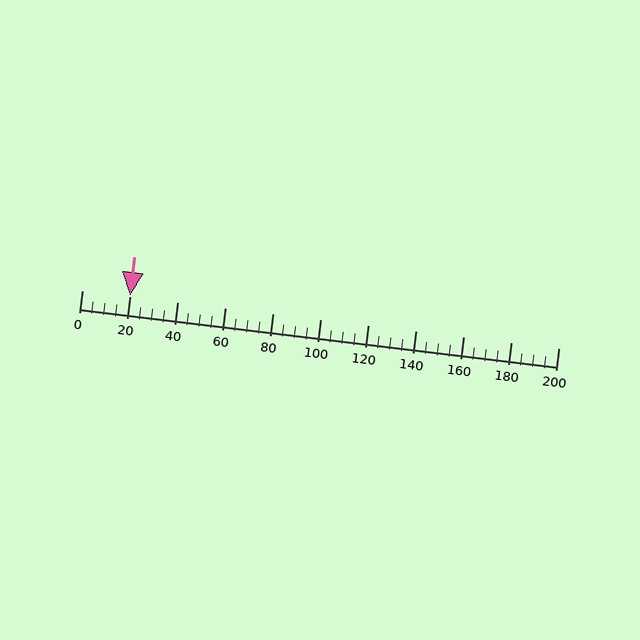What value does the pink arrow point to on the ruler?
The pink arrow points to approximately 20.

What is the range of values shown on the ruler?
The ruler shows values from 0 to 200.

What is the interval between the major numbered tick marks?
The major tick marks are spaced 20 units apart.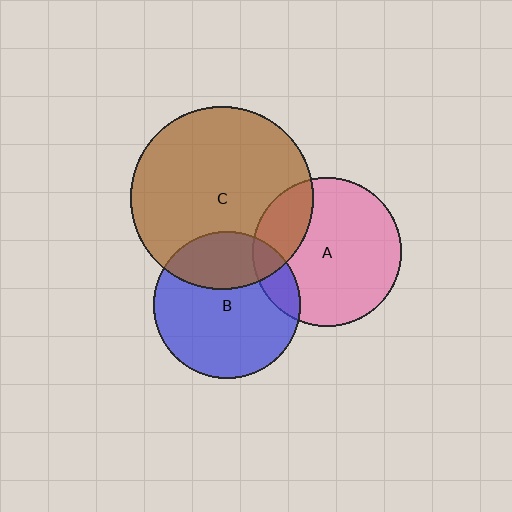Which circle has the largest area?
Circle C (brown).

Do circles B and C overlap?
Yes.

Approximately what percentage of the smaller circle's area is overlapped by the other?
Approximately 30%.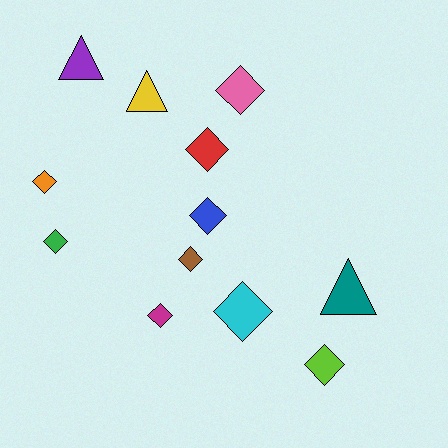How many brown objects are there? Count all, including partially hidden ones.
There is 1 brown object.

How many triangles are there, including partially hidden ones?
There are 3 triangles.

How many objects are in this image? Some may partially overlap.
There are 12 objects.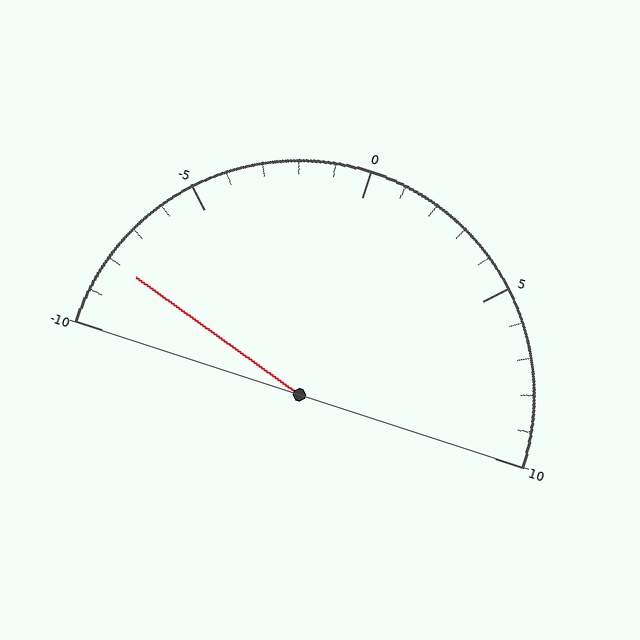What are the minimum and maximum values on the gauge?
The gauge ranges from -10 to 10.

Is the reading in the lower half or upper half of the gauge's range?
The reading is in the lower half of the range (-10 to 10).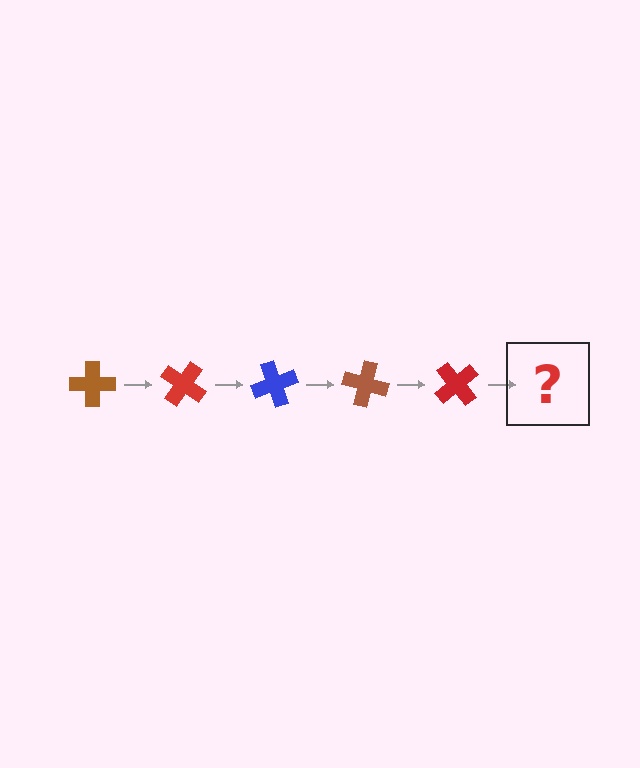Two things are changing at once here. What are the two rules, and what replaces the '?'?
The two rules are that it rotates 35 degrees each step and the color cycles through brown, red, and blue. The '?' should be a blue cross, rotated 175 degrees from the start.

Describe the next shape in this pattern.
It should be a blue cross, rotated 175 degrees from the start.